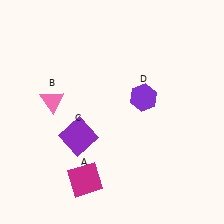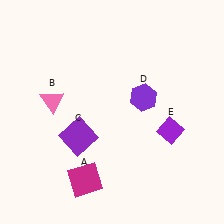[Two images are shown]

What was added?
A purple diamond (E) was added in Image 2.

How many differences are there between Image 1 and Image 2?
There is 1 difference between the two images.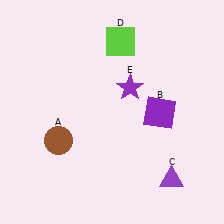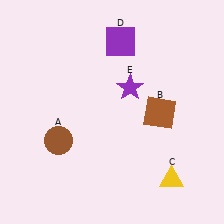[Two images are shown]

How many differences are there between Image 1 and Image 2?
There are 3 differences between the two images.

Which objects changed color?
B changed from purple to brown. C changed from purple to yellow. D changed from lime to purple.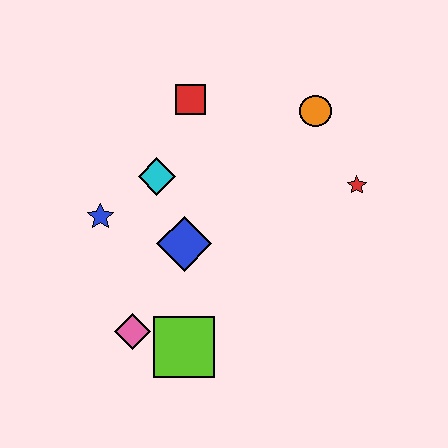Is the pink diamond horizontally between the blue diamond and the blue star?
Yes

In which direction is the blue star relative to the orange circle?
The blue star is to the left of the orange circle.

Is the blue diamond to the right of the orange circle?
No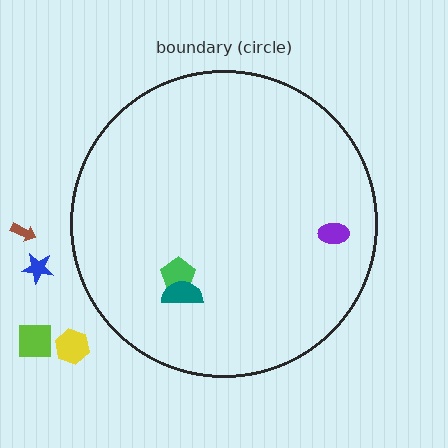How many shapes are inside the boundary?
3 inside, 4 outside.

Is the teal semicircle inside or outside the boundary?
Inside.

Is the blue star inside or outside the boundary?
Outside.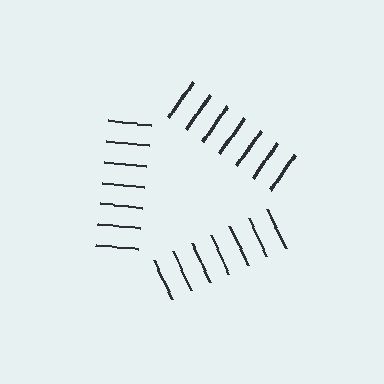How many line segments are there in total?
21 — 7 along each of the 3 edges.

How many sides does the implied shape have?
3 sides — the line-ends trace a triangle.